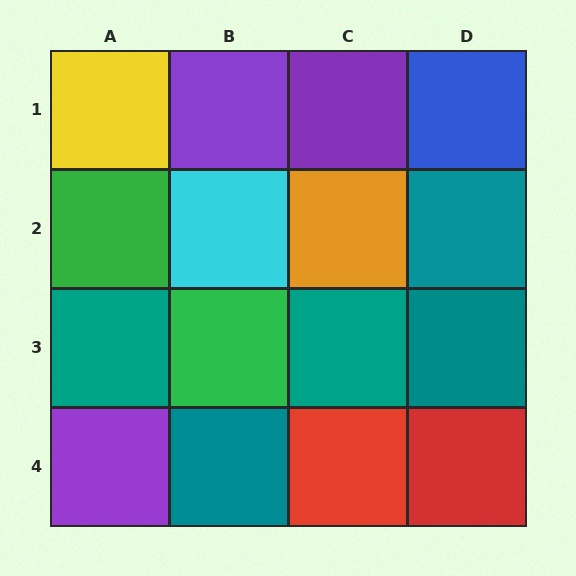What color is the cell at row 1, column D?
Blue.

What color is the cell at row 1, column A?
Yellow.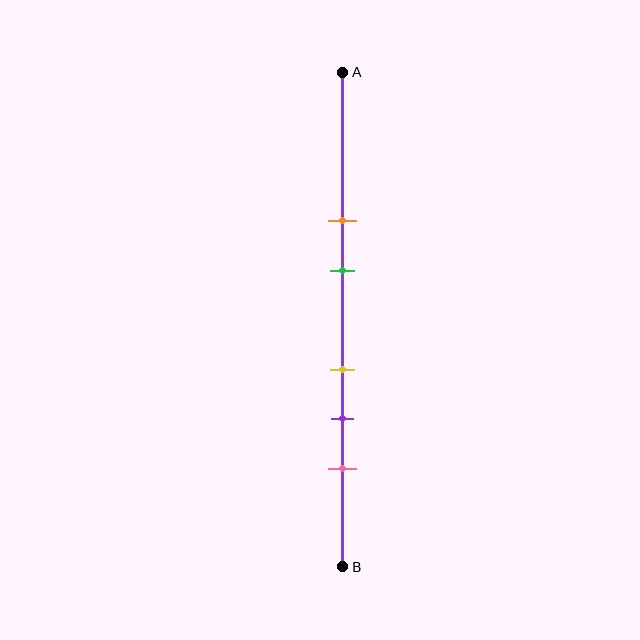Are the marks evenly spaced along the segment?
No, the marks are not evenly spaced.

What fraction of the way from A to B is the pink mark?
The pink mark is approximately 80% (0.8) of the way from A to B.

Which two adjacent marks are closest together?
The yellow and purple marks are the closest adjacent pair.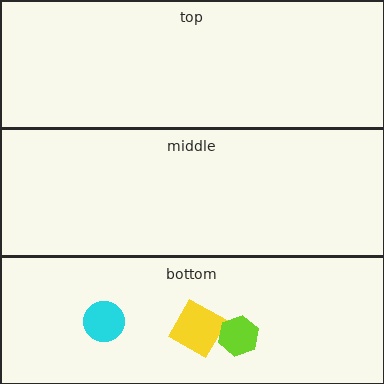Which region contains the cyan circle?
The bottom region.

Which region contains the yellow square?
The bottom region.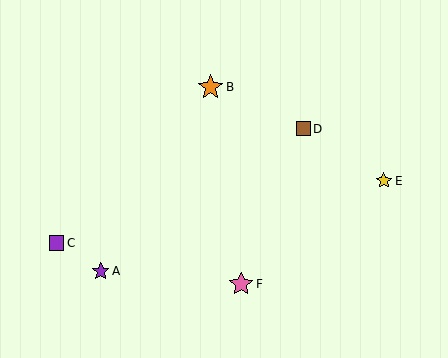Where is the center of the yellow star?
The center of the yellow star is at (384, 181).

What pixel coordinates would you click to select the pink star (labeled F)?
Click at (241, 284) to select the pink star F.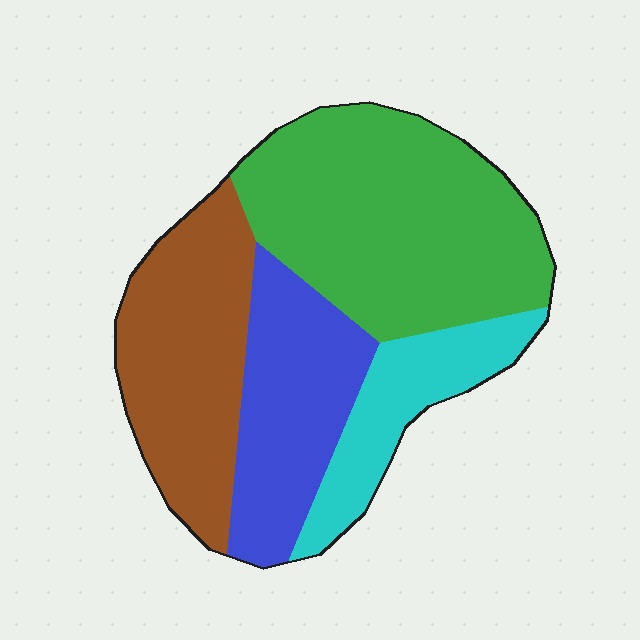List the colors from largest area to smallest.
From largest to smallest: green, brown, blue, cyan.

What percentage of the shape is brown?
Brown takes up between a quarter and a half of the shape.